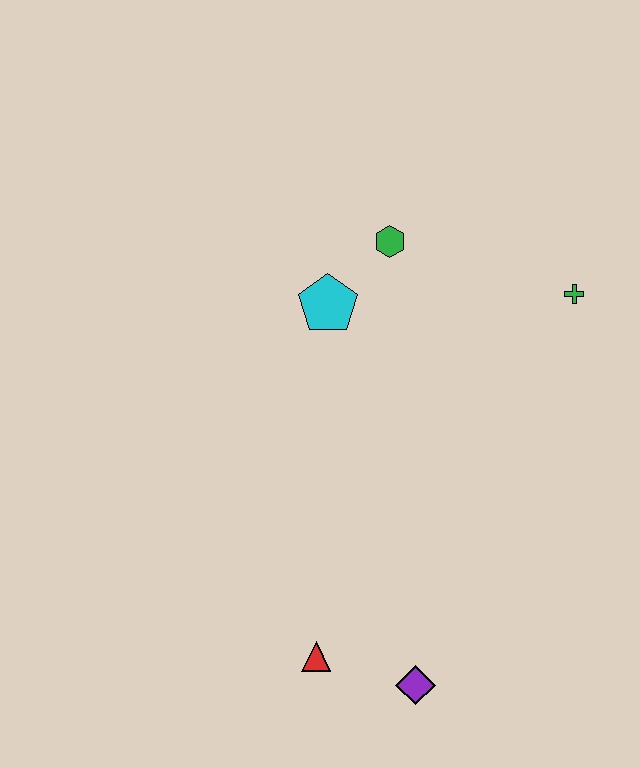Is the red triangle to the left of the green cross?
Yes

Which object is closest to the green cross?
The green hexagon is closest to the green cross.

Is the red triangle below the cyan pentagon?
Yes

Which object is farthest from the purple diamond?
The green hexagon is farthest from the purple diamond.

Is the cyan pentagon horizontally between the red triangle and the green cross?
Yes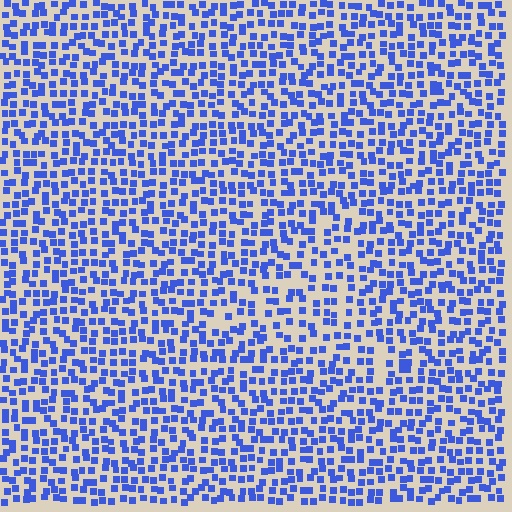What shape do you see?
I see a triangle.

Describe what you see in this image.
The image contains small blue elements arranged at two different densities. A triangle-shaped region is visible where the elements are less densely packed than the surrounding area.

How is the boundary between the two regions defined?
The boundary is defined by a change in element density (approximately 1.4x ratio). All elements are the same color, size, and shape.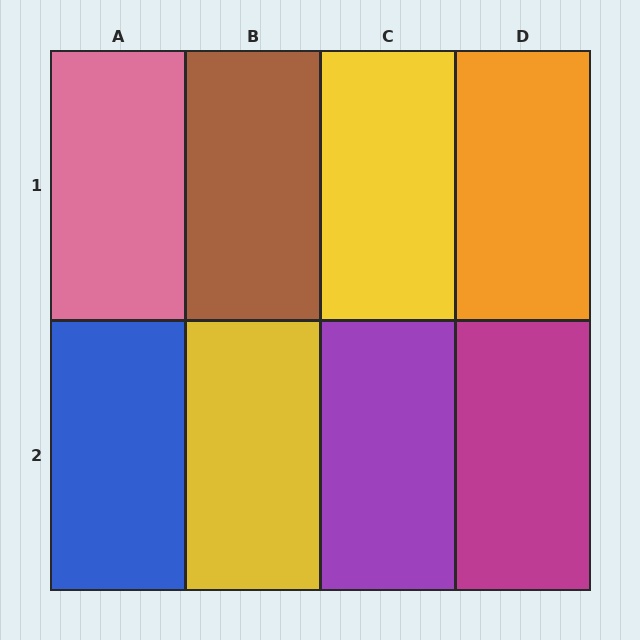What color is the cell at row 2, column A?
Blue.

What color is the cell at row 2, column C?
Purple.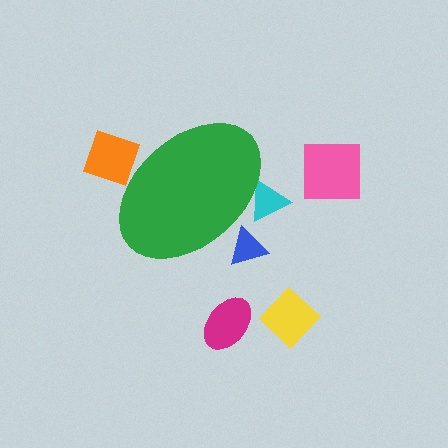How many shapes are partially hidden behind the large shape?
3 shapes are partially hidden.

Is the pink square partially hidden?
No, the pink square is fully visible.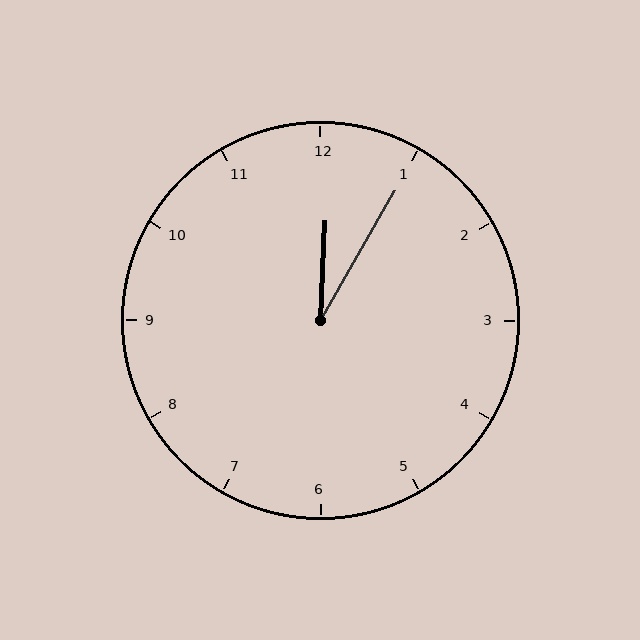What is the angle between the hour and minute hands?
Approximately 28 degrees.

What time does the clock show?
12:05.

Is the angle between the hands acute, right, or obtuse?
It is acute.